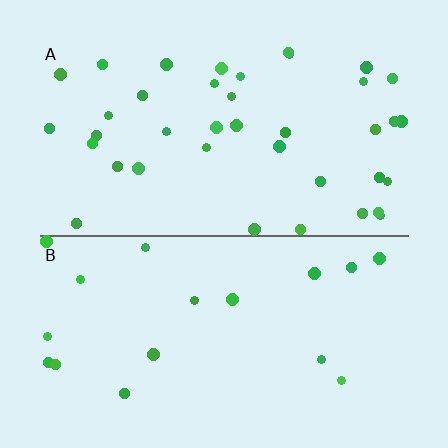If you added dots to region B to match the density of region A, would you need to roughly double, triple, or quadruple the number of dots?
Approximately double.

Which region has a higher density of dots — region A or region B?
A (the top).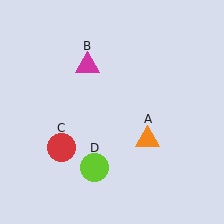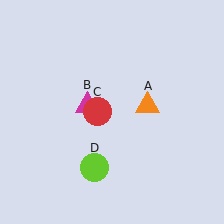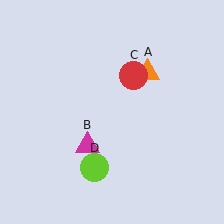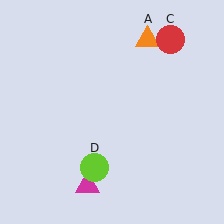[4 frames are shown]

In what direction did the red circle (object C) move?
The red circle (object C) moved up and to the right.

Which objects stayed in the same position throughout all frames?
Lime circle (object D) remained stationary.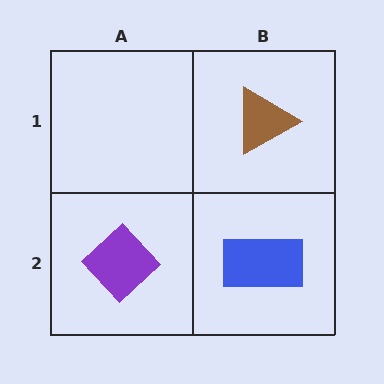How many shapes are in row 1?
1 shape.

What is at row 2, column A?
A purple diamond.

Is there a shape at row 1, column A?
No, that cell is empty.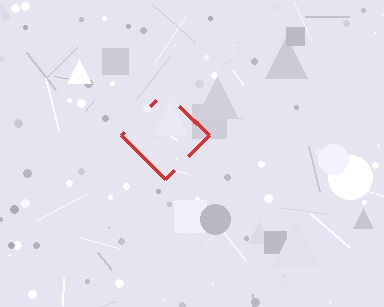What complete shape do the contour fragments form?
The contour fragments form a diamond.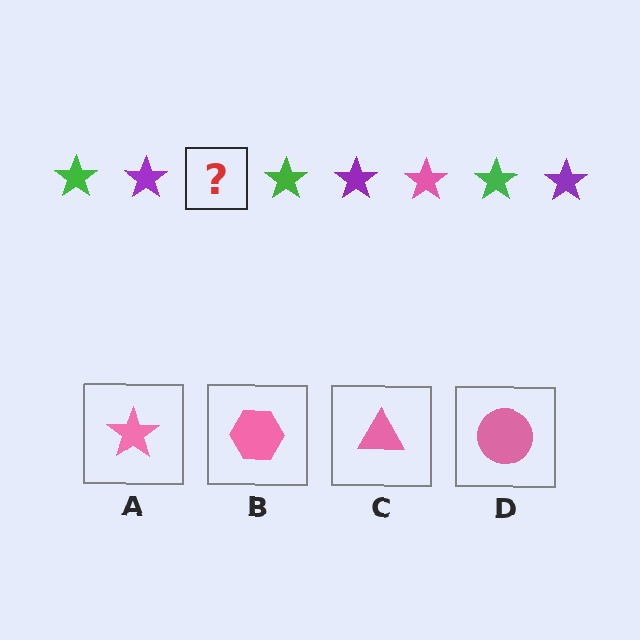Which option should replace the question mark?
Option A.